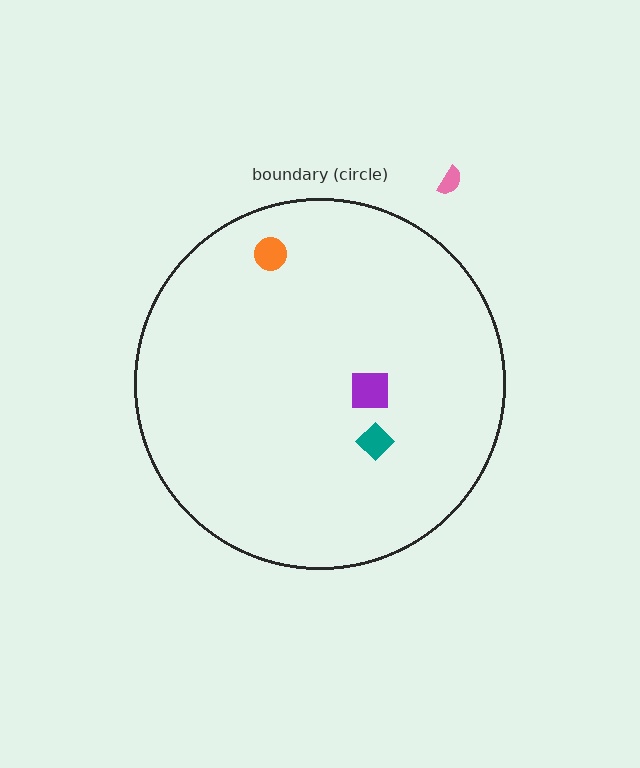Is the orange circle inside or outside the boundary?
Inside.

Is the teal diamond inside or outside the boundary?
Inside.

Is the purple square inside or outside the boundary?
Inside.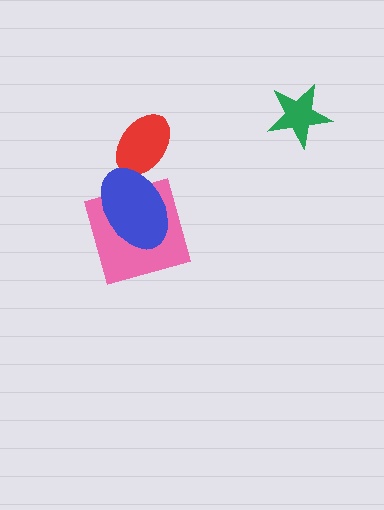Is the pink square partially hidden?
Yes, it is partially covered by another shape.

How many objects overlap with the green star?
0 objects overlap with the green star.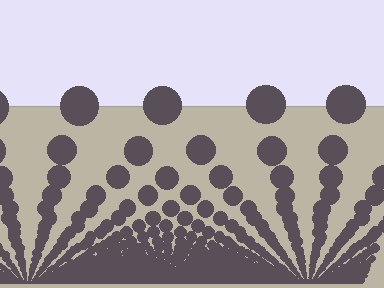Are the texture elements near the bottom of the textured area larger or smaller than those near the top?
Smaller. The gradient is inverted — elements near the bottom are smaller and denser.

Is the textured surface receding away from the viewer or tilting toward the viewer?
The surface appears to tilt toward the viewer. Texture elements get larger and sparser toward the top.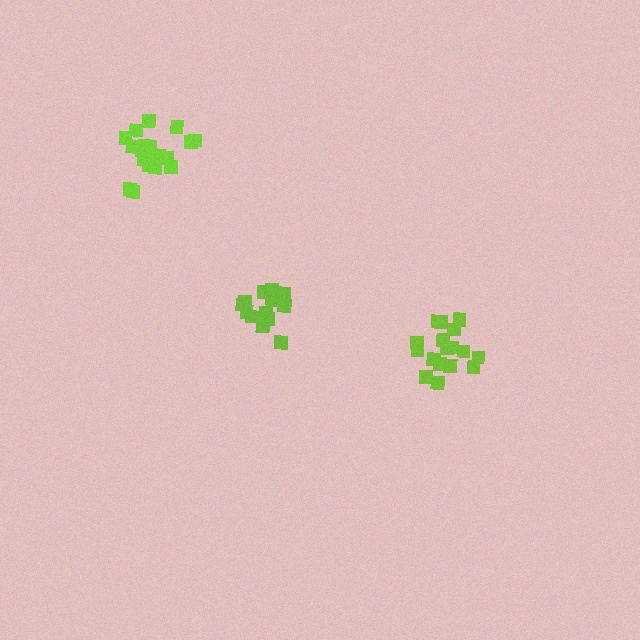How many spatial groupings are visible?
There are 3 spatial groupings.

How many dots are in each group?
Group 1: 15 dots, Group 2: 17 dots, Group 3: 19 dots (51 total).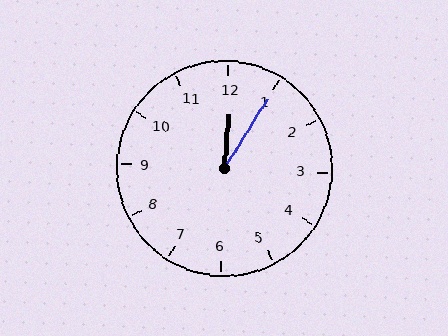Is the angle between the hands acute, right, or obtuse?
It is acute.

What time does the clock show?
12:05.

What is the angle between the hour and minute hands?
Approximately 28 degrees.